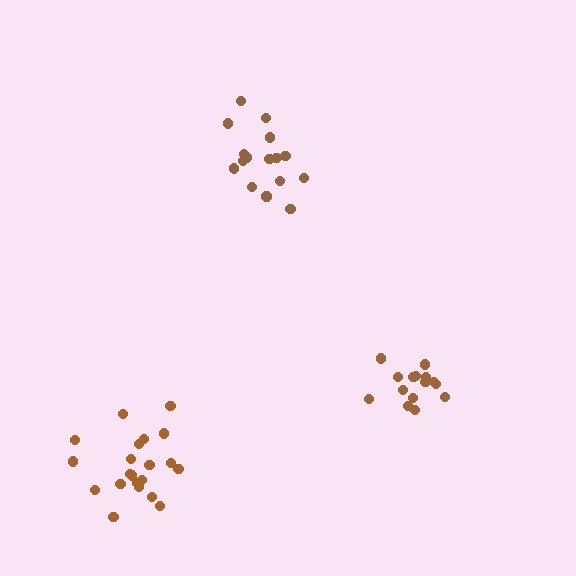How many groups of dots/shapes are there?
There are 3 groups.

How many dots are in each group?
Group 1: 16 dots, Group 2: 21 dots, Group 3: 15 dots (52 total).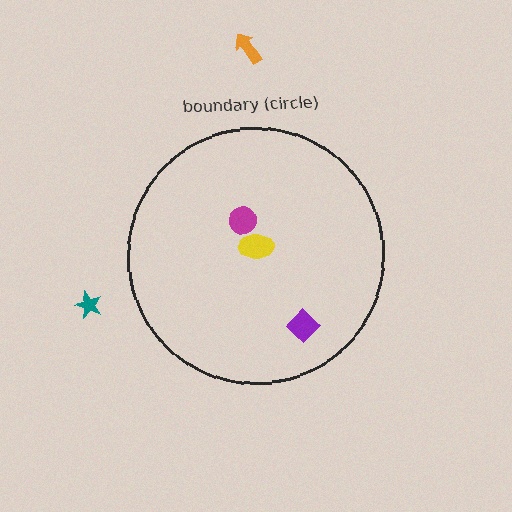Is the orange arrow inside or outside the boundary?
Outside.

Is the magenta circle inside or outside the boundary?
Inside.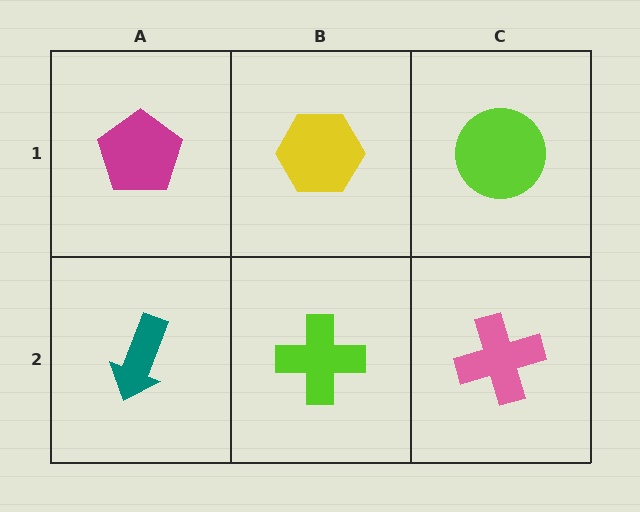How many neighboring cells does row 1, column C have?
2.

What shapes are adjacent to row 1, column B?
A lime cross (row 2, column B), a magenta pentagon (row 1, column A), a lime circle (row 1, column C).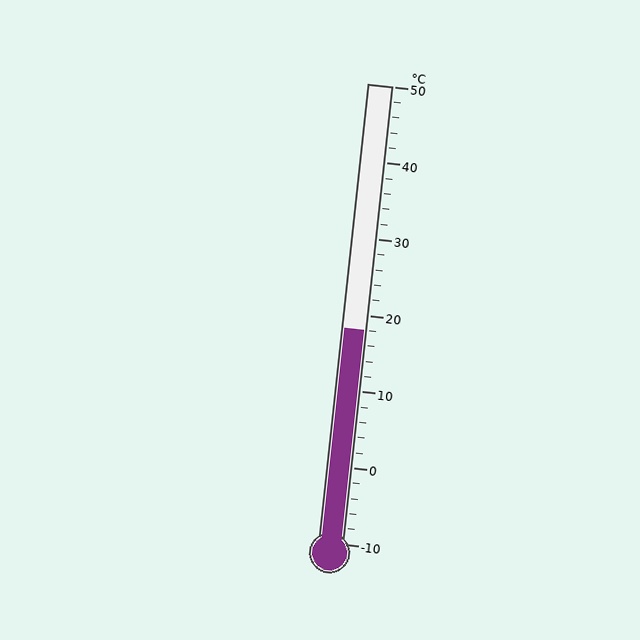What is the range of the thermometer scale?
The thermometer scale ranges from -10°C to 50°C.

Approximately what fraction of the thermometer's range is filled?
The thermometer is filled to approximately 45% of its range.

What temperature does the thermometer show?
The thermometer shows approximately 18°C.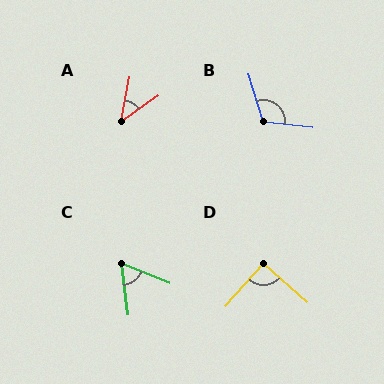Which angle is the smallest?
A, at approximately 43 degrees.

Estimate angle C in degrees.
Approximately 61 degrees.